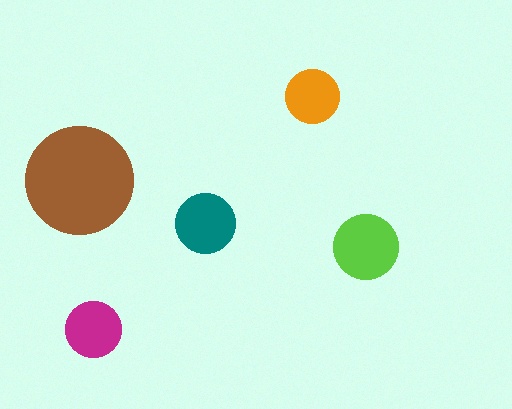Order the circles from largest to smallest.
the brown one, the lime one, the teal one, the magenta one, the orange one.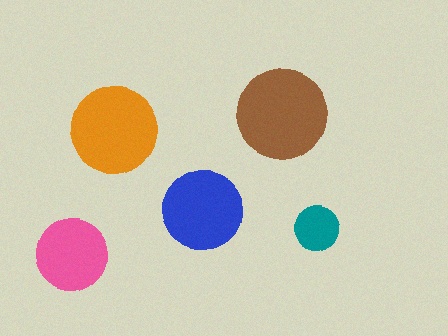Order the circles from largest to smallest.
the brown one, the orange one, the blue one, the pink one, the teal one.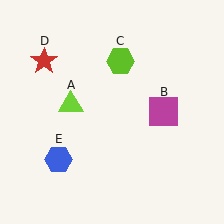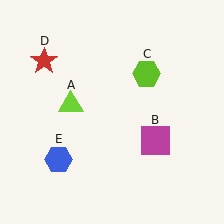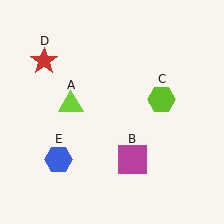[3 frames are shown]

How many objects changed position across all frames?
2 objects changed position: magenta square (object B), lime hexagon (object C).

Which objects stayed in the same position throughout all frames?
Lime triangle (object A) and red star (object D) and blue hexagon (object E) remained stationary.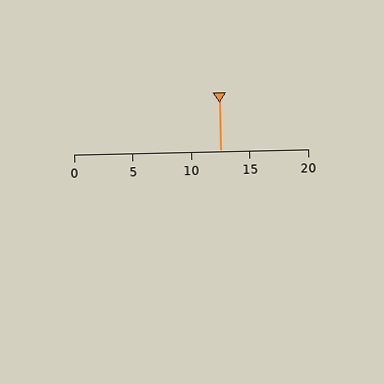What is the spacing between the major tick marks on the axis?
The major ticks are spaced 5 apart.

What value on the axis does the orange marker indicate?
The marker indicates approximately 12.5.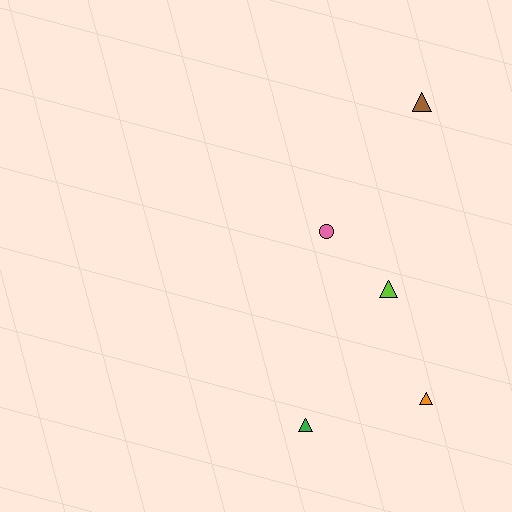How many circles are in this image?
There is 1 circle.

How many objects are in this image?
There are 5 objects.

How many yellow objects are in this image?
There are no yellow objects.